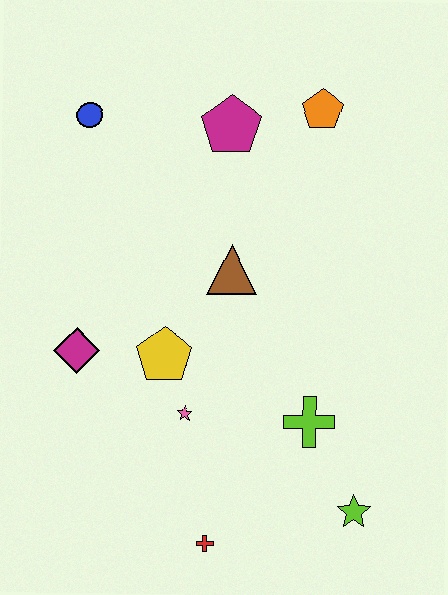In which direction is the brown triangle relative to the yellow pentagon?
The brown triangle is above the yellow pentagon.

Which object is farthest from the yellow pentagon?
The orange pentagon is farthest from the yellow pentagon.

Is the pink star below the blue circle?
Yes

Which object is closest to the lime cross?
The lime star is closest to the lime cross.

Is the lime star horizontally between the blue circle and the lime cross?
No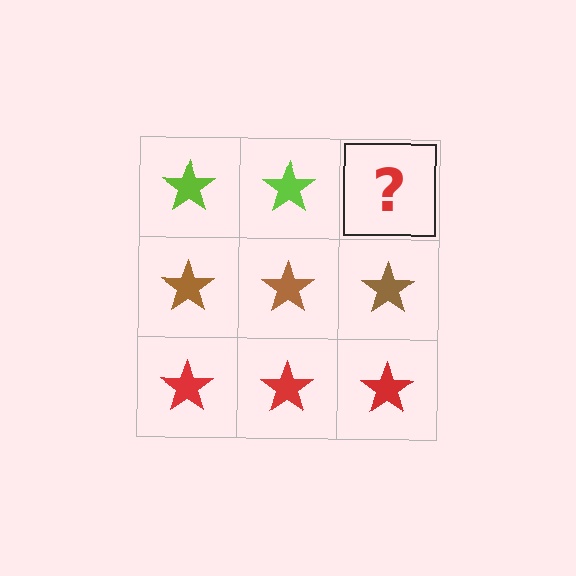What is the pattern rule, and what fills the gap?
The rule is that each row has a consistent color. The gap should be filled with a lime star.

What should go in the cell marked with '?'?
The missing cell should contain a lime star.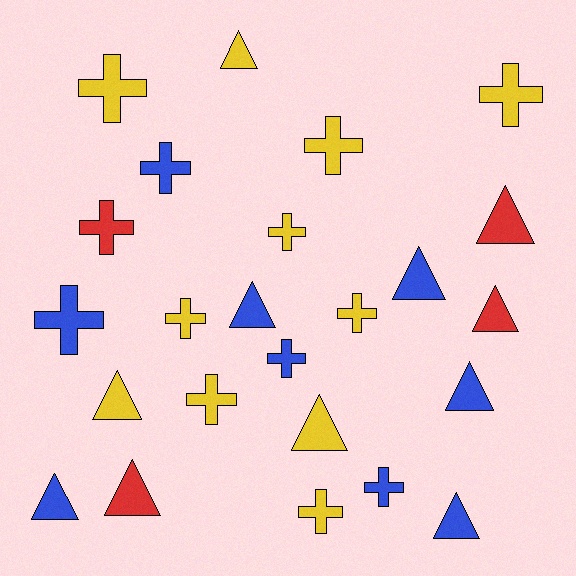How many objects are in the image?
There are 24 objects.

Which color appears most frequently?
Yellow, with 11 objects.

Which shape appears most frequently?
Cross, with 13 objects.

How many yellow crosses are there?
There are 8 yellow crosses.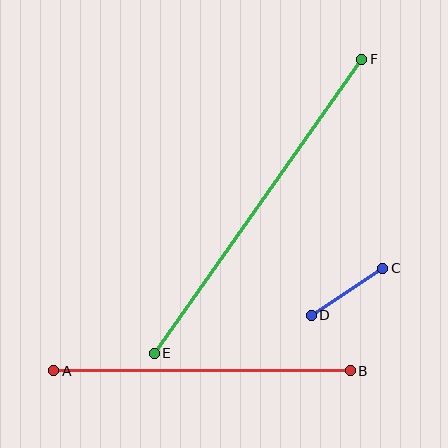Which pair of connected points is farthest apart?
Points E and F are farthest apart.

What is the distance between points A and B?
The distance is approximately 297 pixels.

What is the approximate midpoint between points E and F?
The midpoint is at approximately (258, 206) pixels.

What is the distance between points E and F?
The distance is approximately 360 pixels.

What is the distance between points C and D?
The distance is approximately 86 pixels.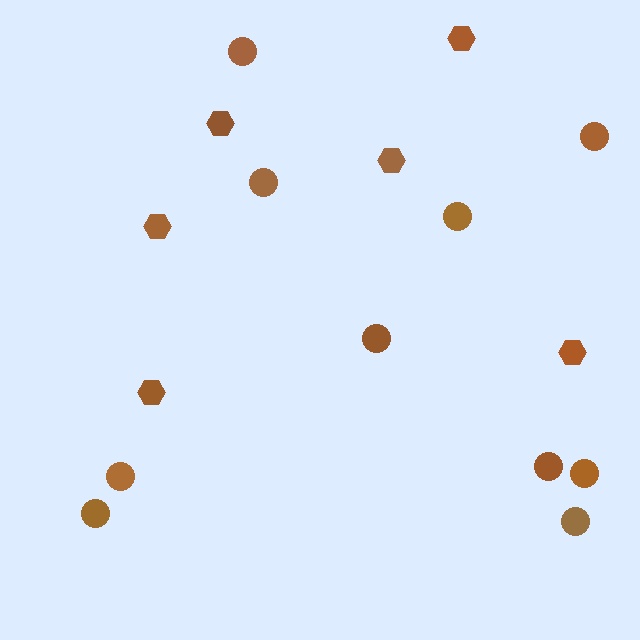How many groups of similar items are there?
There are 2 groups: one group of circles (10) and one group of hexagons (6).